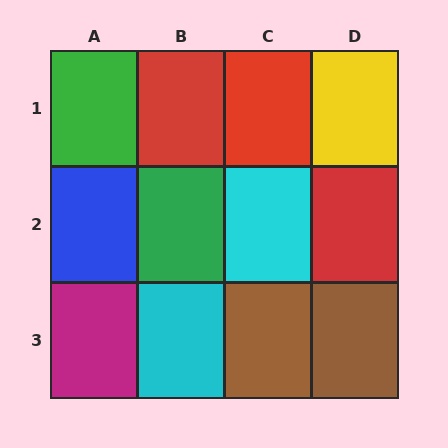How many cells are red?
3 cells are red.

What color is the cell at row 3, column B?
Cyan.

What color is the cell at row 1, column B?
Red.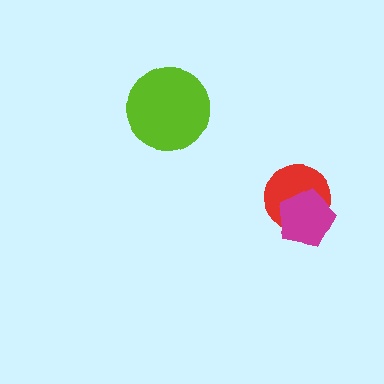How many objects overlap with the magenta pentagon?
1 object overlaps with the magenta pentagon.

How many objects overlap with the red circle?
1 object overlaps with the red circle.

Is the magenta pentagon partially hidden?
No, no other shape covers it.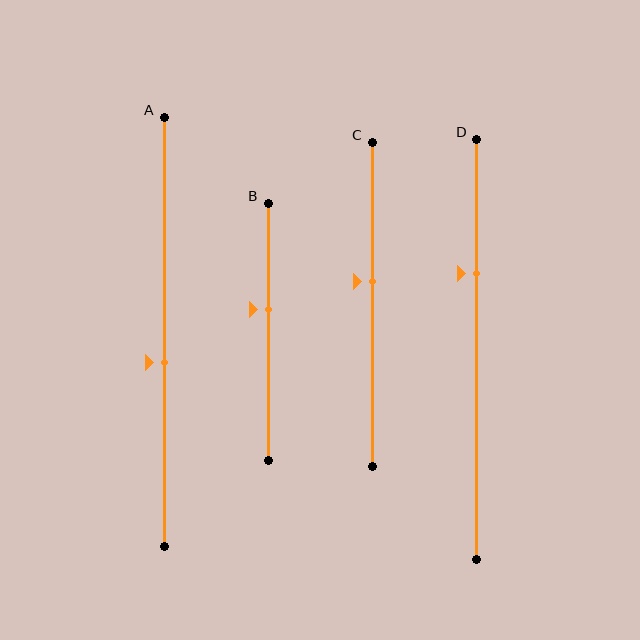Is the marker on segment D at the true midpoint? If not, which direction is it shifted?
No, the marker on segment D is shifted upward by about 18% of the segment length.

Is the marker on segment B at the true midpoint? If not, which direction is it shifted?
No, the marker on segment B is shifted upward by about 9% of the segment length.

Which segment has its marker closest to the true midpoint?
Segment C has its marker closest to the true midpoint.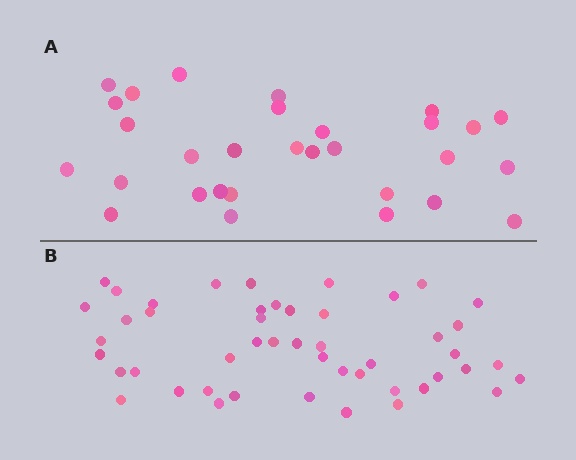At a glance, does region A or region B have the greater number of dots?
Region B (the bottom region) has more dots.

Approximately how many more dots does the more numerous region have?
Region B has approximately 20 more dots than region A.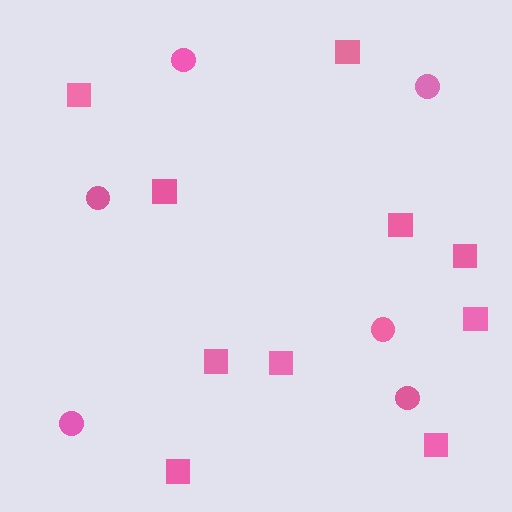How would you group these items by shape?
There are 2 groups: one group of circles (6) and one group of squares (10).